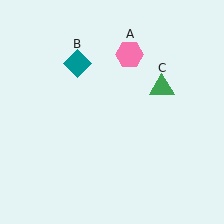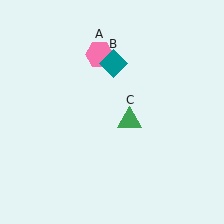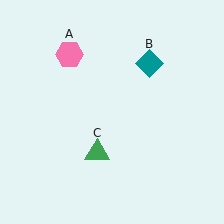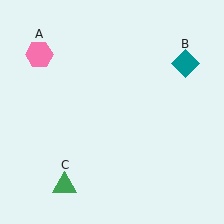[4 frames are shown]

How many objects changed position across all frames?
3 objects changed position: pink hexagon (object A), teal diamond (object B), green triangle (object C).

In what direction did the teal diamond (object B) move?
The teal diamond (object B) moved right.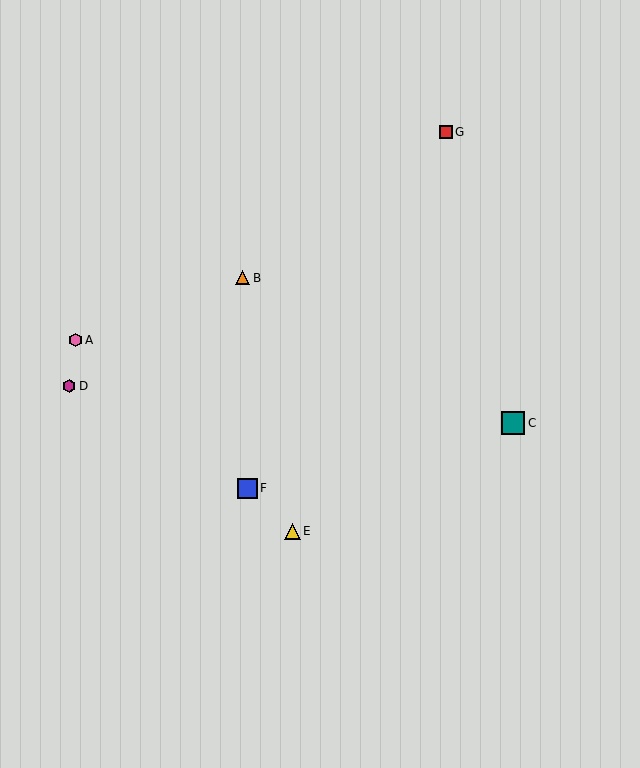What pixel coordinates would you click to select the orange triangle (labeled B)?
Click at (243, 278) to select the orange triangle B.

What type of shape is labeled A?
Shape A is a pink hexagon.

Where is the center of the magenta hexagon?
The center of the magenta hexagon is at (69, 386).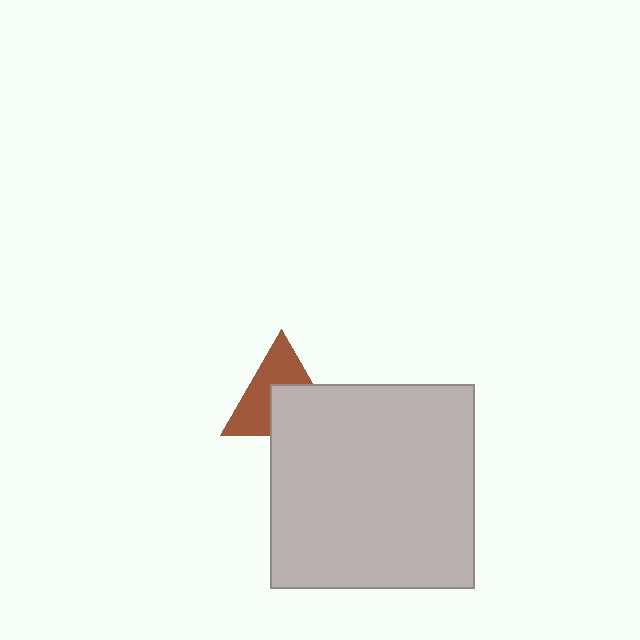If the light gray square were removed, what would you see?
You would see the complete brown triangle.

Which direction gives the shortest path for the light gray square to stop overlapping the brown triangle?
Moving down gives the shortest separation.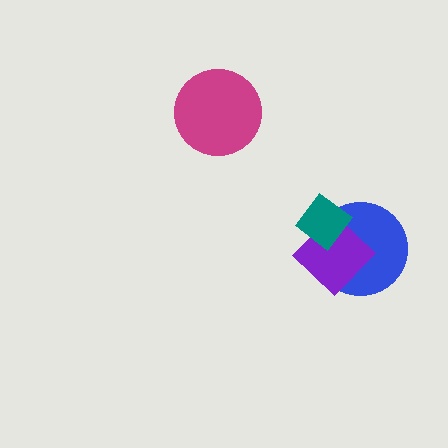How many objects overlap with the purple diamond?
2 objects overlap with the purple diamond.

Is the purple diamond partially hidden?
Yes, it is partially covered by another shape.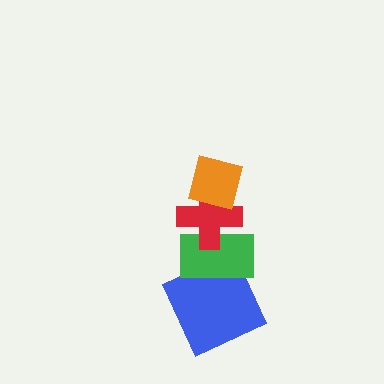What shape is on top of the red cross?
The orange square is on top of the red cross.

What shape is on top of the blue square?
The green rectangle is on top of the blue square.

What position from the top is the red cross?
The red cross is 2nd from the top.